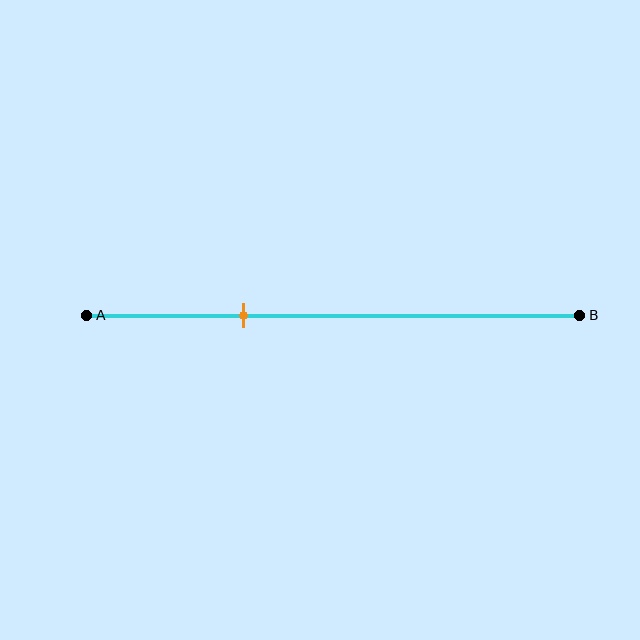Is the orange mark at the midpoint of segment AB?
No, the mark is at about 30% from A, not at the 50% midpoint.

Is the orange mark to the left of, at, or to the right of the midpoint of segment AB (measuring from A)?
The orange mark is to the left of the midpoint of segment AB.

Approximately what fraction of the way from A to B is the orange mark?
The orange mark is approximately 30% of the way from A to B.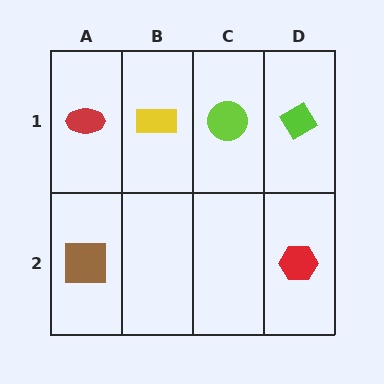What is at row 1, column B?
A yellow rectangle.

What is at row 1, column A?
A red ellipse.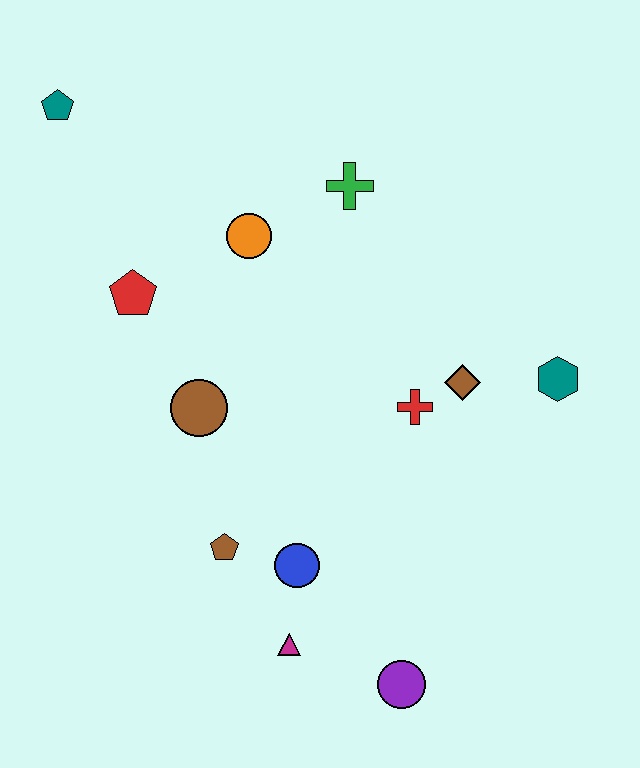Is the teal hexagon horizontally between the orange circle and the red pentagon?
No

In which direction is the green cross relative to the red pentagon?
The green cross is to the right of the red pentagon.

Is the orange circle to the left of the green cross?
Yes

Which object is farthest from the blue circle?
The teal pentagon is farthest from the blue circle.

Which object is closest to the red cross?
The brown diamond is closest to the red cross.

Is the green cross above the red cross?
Yes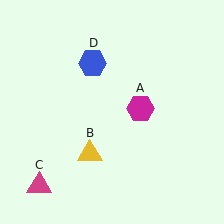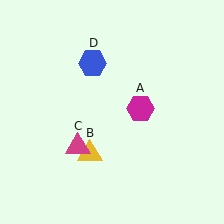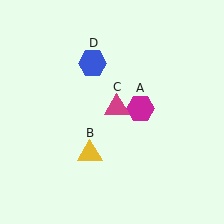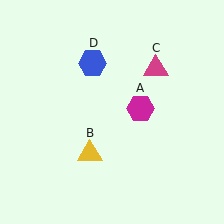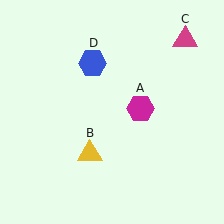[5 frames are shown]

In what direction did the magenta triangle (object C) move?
The magenta triangle (object C) moved up and to the right.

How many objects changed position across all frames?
1 object changed position: magenta triangle (object C).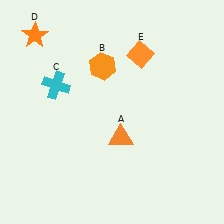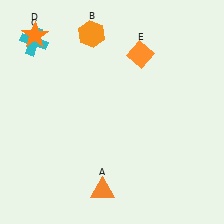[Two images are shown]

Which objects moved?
The objects that moved are: the orange triangle (A), the orange hexagon (B), the cyan cross (C).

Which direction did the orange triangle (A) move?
The orange triangle (A) moved down.